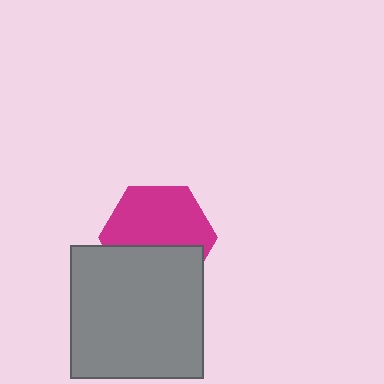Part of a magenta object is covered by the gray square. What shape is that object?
It is a hexagon.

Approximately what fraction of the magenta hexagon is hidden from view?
Roughly 39% of the magenta hexagon is hidden behind the gray square.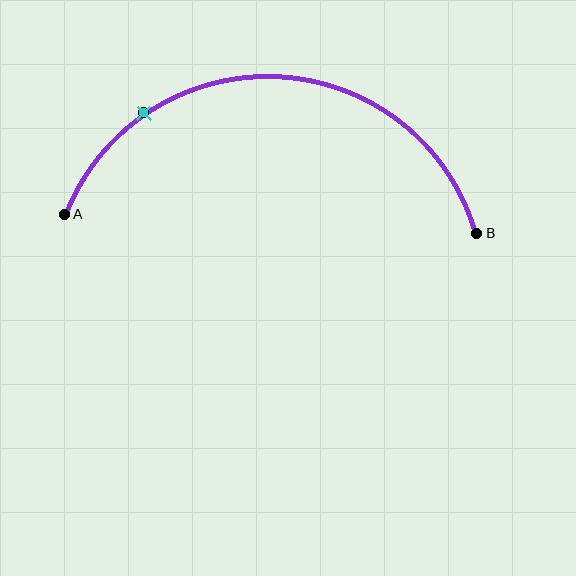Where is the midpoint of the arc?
The arc midpoint is the point on the curve farthest from the straight line joining A and B. It sits above that line.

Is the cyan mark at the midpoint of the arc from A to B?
No. The cyan mark lies on the arc but is closer to endpoint A. The arc midpoint would be at the point on the curve equidistant along the arc from both A and B.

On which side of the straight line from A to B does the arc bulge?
The arc bulges above the straight line connecting A and B.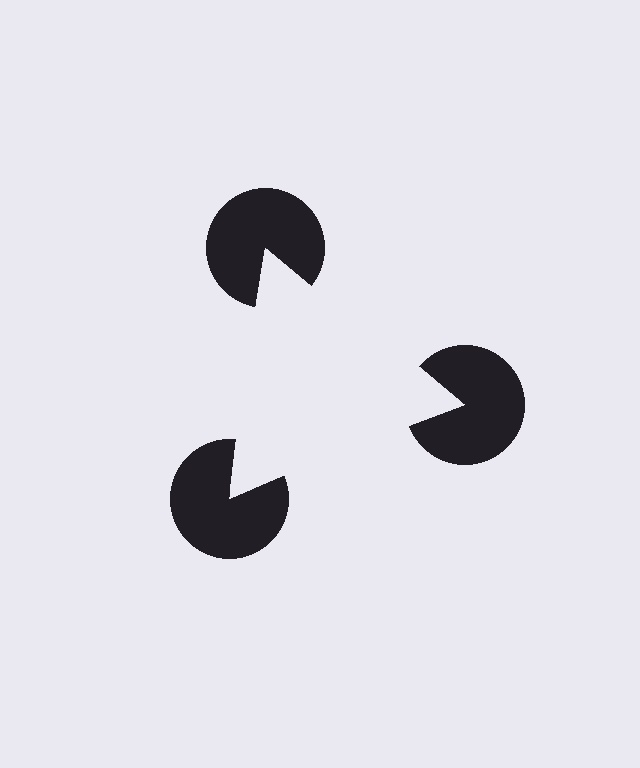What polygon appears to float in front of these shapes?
An illusory triangle — its edges are inferred from the aligned wedge cuts in the pac-man discs, not physically drawn.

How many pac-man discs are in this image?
There are 3 — one at each vertex of the illusory triangle.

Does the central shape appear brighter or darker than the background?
It typically appears slightly brighter than the background, even though no actual brightness change is drawn.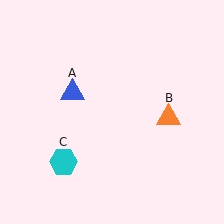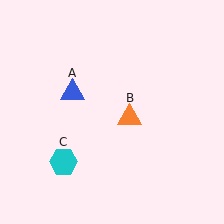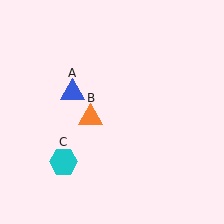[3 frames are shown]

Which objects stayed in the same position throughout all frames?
Blue triangle (object A) and cyan hexagon (object C) remained stationary.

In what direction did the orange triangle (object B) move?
The orange triangle (object B) moved left.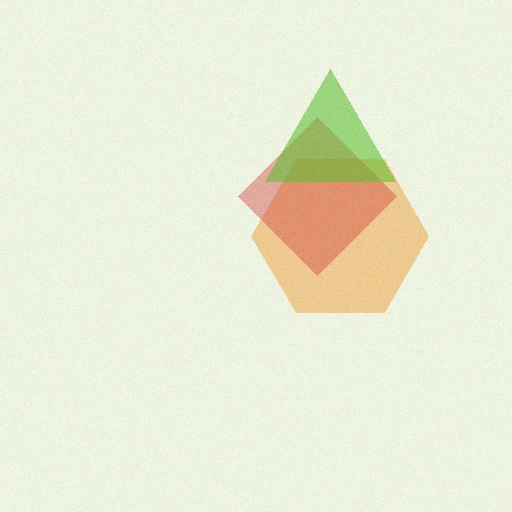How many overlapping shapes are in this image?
There are 3 overlapping shapes in the image.